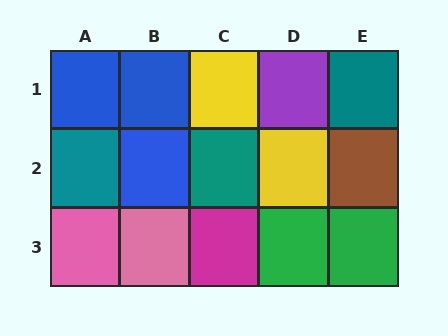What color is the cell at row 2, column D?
Yellow.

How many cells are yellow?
2 cells are yellow.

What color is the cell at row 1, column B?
Blue.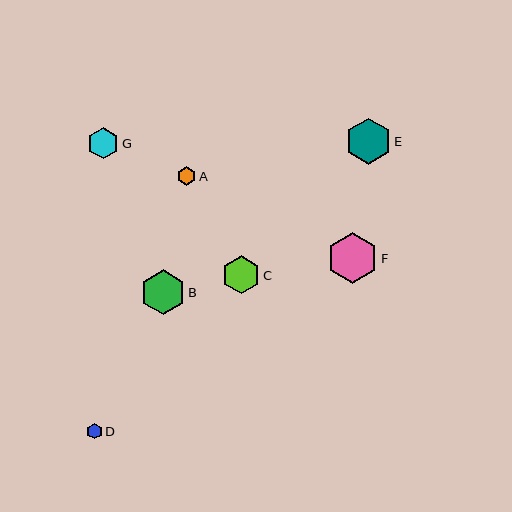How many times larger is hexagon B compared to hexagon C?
Hexagon B is approximately 1.2 times the size of hexagon C.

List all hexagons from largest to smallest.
From largest to smallest: F, E, B, C, G, A, D.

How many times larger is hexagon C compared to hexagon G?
Hexagon C is approximately 1.2 times the size of hexagon G.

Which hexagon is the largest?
Hexagon F is the largest with a size of approximately 51 pixels.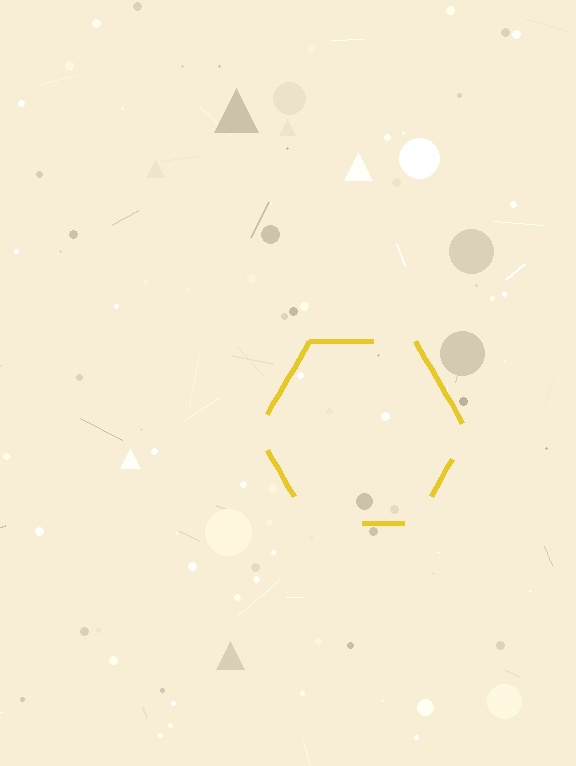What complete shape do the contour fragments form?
The contour fragments form a hexagon.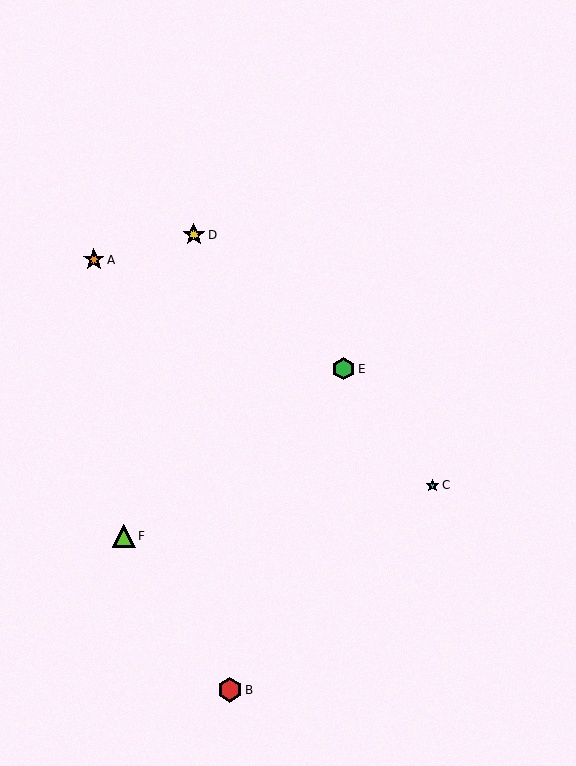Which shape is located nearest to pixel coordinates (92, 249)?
The orange star (labeled A) at (94, 260) is nearest to that location.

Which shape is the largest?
The red hexagon (labeled B) is the largest.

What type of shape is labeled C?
Shape C is a cyan star.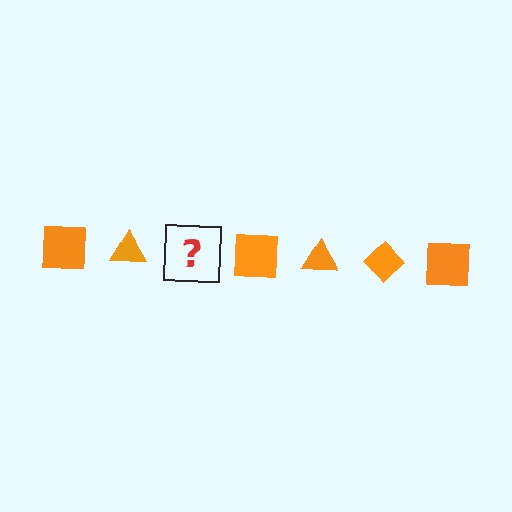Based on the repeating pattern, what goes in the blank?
The blank should be an orange diamond.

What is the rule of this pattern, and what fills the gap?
The rule is that the pattern cycles through square, triangle, diamond shapes in orange. The gap should be filled with an orange diamond.